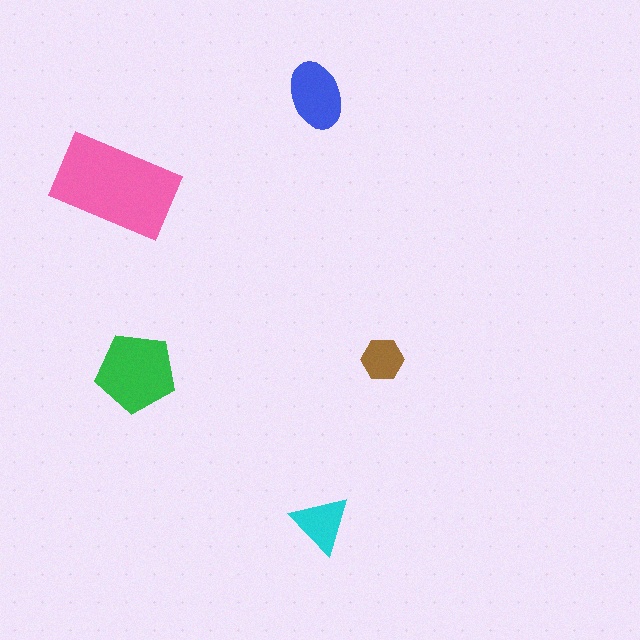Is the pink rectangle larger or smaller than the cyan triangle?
Larger.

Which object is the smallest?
The brown hexagon.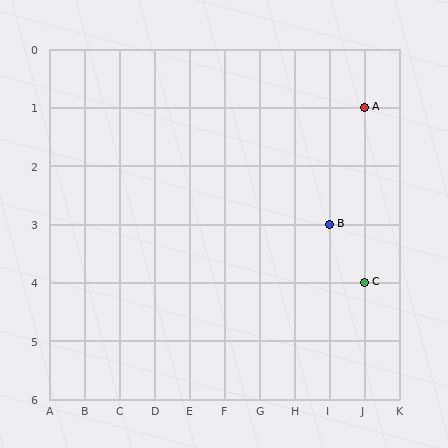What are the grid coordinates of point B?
Point B is at grid coordinates (I, 3).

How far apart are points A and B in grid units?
Points A and B are 1 column and 2 rows apart (about 2.2 grid units diagonally).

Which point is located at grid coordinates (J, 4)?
Point C is at (J, 4).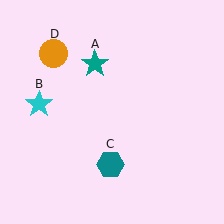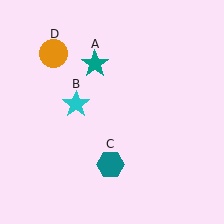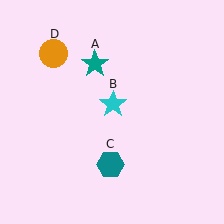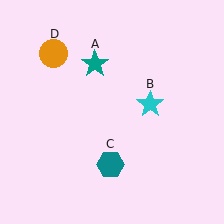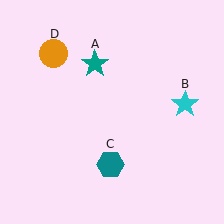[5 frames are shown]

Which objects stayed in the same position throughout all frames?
Teal star (object A) and teal hexagon (object C) and orange circle (object D) remained stationary.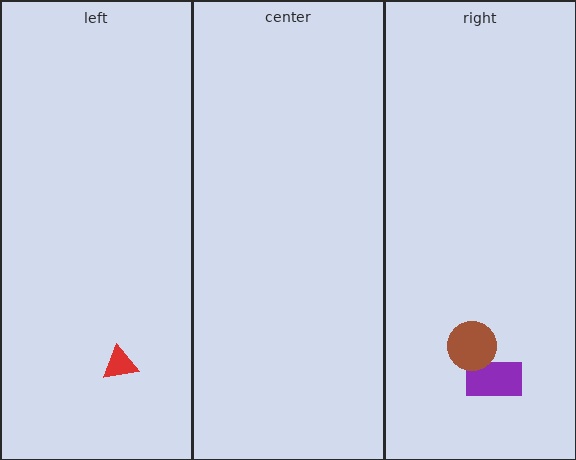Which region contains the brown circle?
The right region.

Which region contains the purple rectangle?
The right region.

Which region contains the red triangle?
The left region.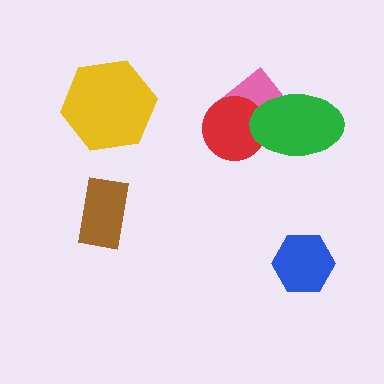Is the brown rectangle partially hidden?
No, no other shape covers it.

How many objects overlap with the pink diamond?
2 objects overlap with the pink diamond.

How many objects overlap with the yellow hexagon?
0 objects overlap with the yellow hexagon.